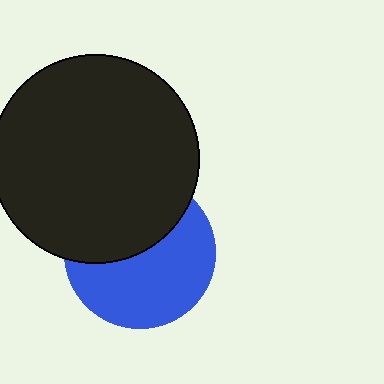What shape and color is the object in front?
The object in front is a black circle.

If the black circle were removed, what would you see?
You would see the complete blue circle.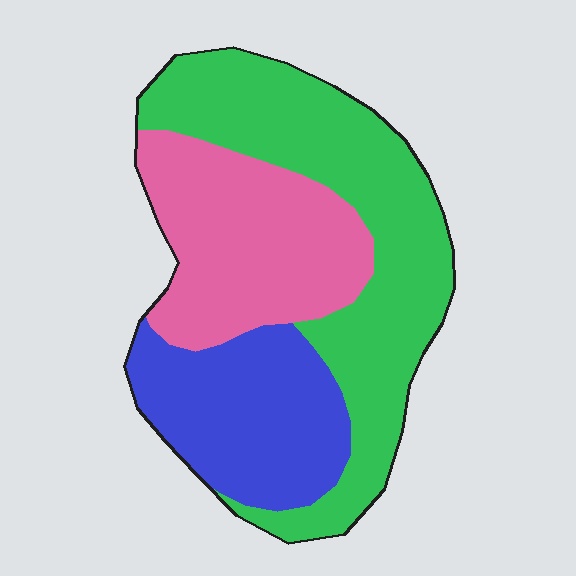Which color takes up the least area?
Blue, at roughly 25%.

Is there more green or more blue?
Green.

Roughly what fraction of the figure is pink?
Pink covers 30% of the figure.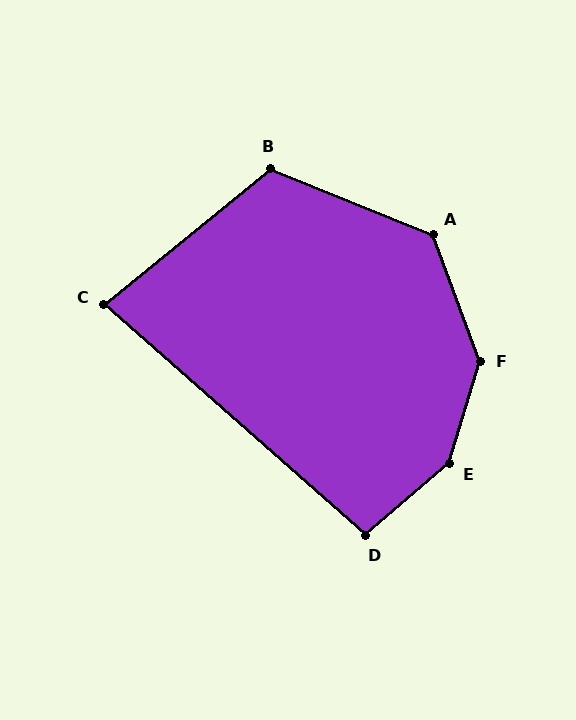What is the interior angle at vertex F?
Approximately 143 degrees (obtuse).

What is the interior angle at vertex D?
Approximately 98 degrees (obtuse).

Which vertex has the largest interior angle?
E, at approximately 147 degrees.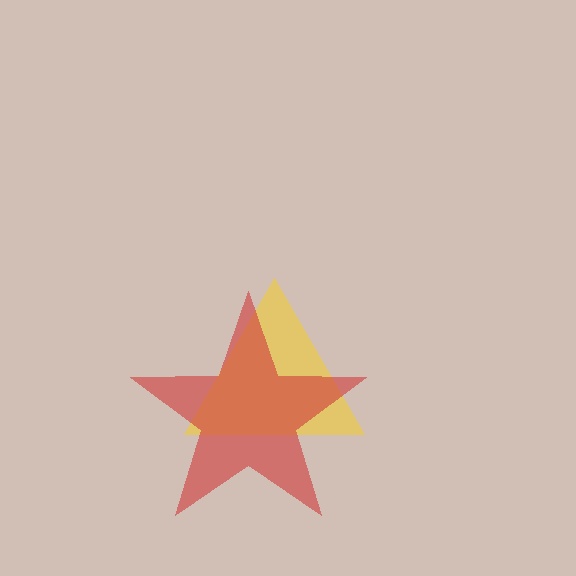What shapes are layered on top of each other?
The layered shapes are: a yellow triangle, a red star.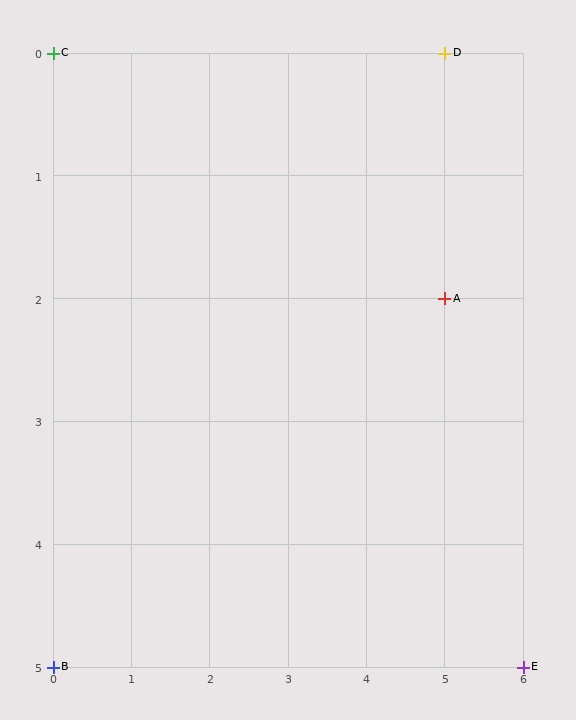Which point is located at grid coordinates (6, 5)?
Point E is at (6, 5).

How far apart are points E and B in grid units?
Points E and B are 6 columns apart.